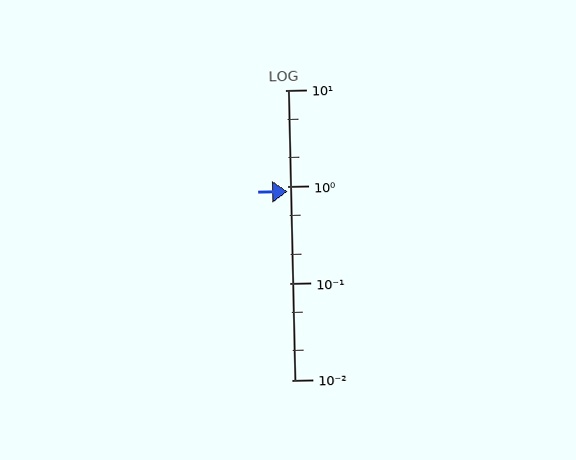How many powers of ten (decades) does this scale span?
The scale spans 3 decades, from 0.01 to 10.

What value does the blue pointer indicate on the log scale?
The pointer indicates approximately 0.9.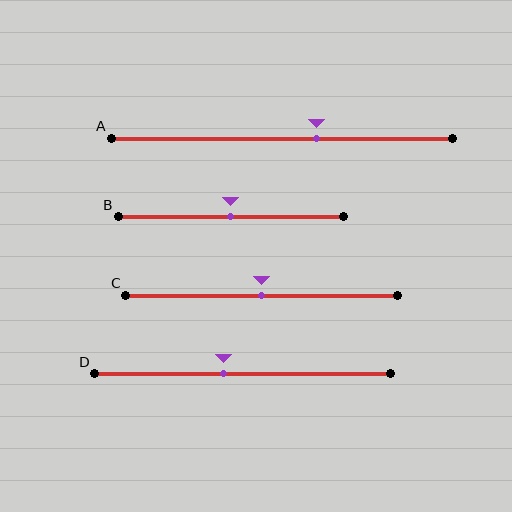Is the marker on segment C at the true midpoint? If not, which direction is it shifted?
Yes, the marker on segment C is at the true midpoint.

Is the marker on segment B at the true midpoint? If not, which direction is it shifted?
Yes, the marker on segment B is at the true midpoint.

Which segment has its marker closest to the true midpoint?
Segment B has its marker closest to the true midpoint.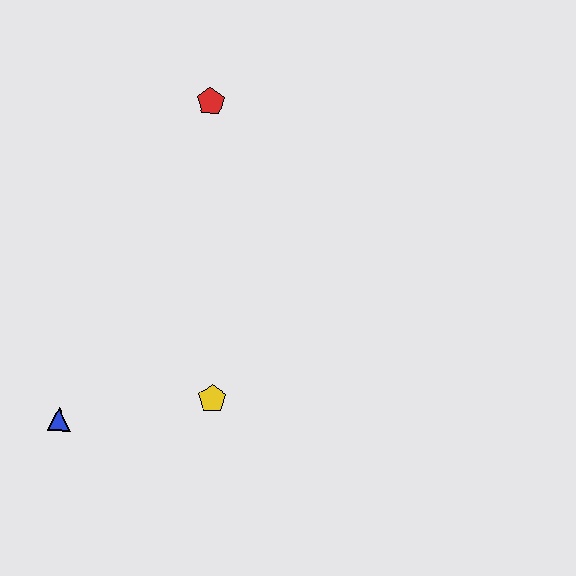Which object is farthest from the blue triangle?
The red pentagon is farthest from the blue triangle.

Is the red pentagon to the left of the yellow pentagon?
Yes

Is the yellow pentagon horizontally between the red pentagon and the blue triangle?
No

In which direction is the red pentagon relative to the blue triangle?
The red pentagon is above the blue triangle.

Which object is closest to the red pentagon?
The yellow pentagon is closest to the red pentagon.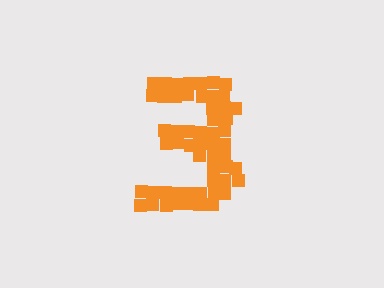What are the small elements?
The small elements are squares.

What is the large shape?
The large shape is the digit 3.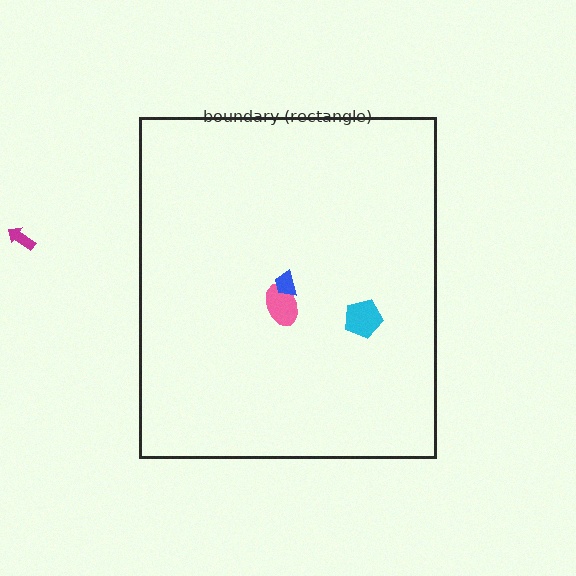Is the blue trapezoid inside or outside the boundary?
Inside.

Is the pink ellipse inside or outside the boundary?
Inside.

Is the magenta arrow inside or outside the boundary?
Outside.